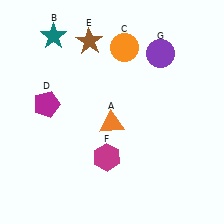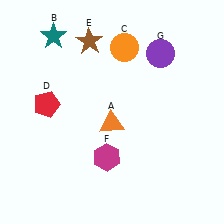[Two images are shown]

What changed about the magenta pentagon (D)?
In Image 1, D is magenta. In Image 2, it changed to red.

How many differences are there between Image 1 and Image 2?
There is 1 difference between the two images.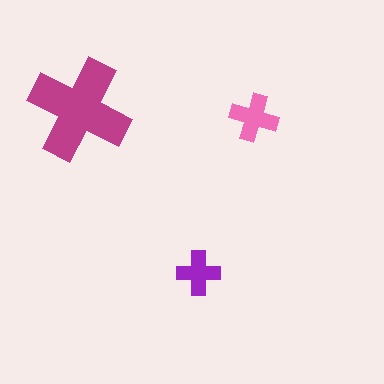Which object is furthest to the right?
The pink cross is rightmost.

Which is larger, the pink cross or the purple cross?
The pink one.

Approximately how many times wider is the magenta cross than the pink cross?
About 2 times wider.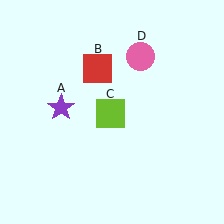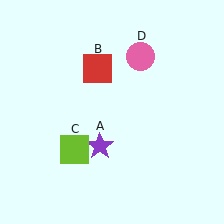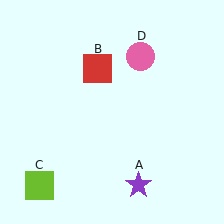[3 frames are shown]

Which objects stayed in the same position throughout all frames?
Red square (object B) and pink circle (object D) remained stationary.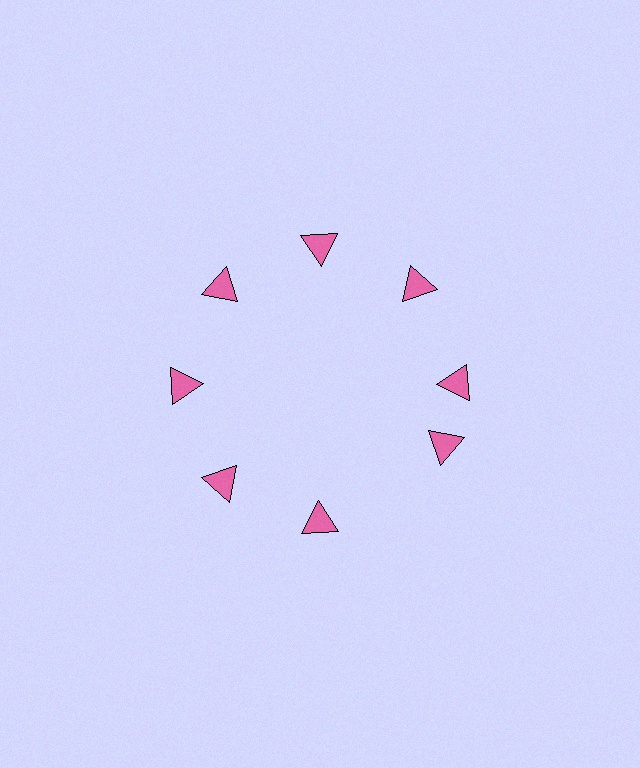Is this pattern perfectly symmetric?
No. The 8 pink triangles are arranged in a ring, but one element near the 4 o'clock position is rotated out of alignment along the ring, breaking the 8-fold rotational symmetry.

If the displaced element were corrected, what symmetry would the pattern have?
It would have 8-fold rotational symmetry — the pattern would map onto itself every 45 degrees.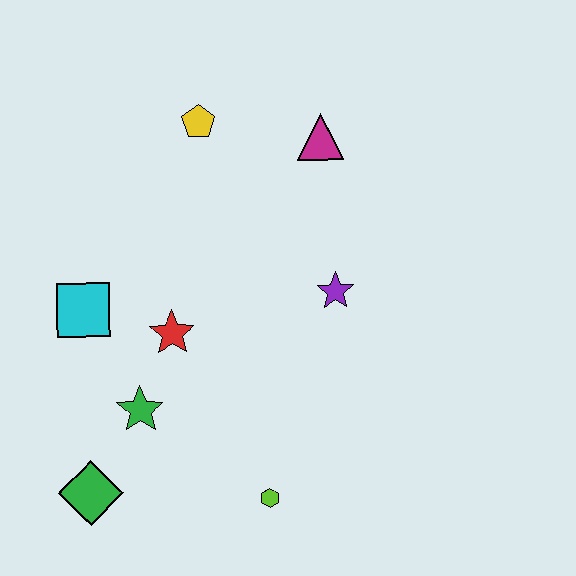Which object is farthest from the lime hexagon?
The yellow pentagon is farthest from the lime hexagon.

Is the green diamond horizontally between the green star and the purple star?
No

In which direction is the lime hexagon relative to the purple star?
The lime hexagon is below the purple star.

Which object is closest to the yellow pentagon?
The magenta triangle is closest to the yellow pentagon.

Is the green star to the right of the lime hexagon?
No